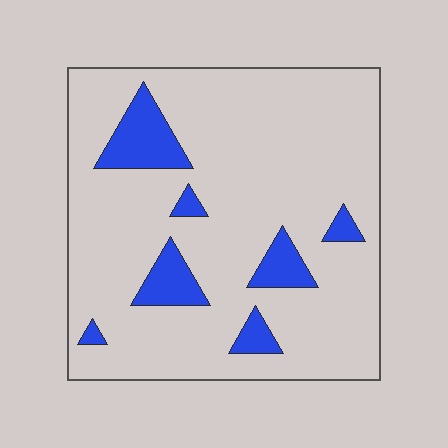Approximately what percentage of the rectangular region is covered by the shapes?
Approximately 15%.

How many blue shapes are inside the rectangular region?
7.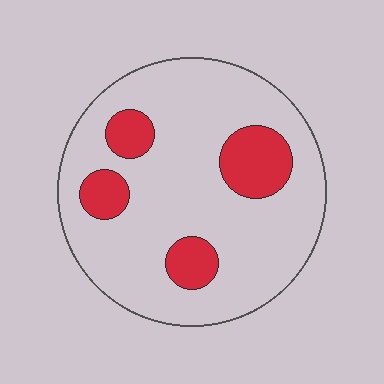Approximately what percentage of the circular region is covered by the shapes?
Approximately 20%.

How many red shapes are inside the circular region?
4.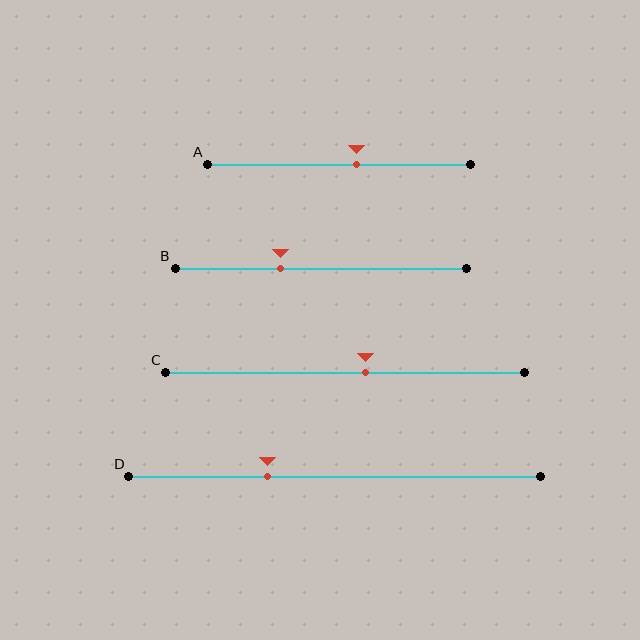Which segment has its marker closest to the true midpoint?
Segment C has its marker closest to the true midpoint.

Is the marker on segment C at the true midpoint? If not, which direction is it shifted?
No, the marker on segment C is shifted to the right by about 6% of the segment length.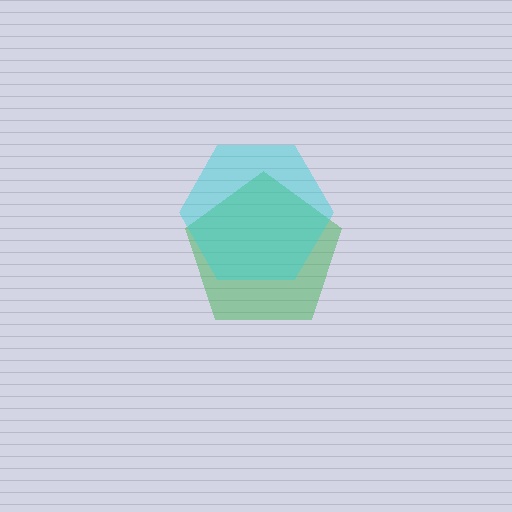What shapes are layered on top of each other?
The layered shapes are: a green pentagon, a cyan hexagon.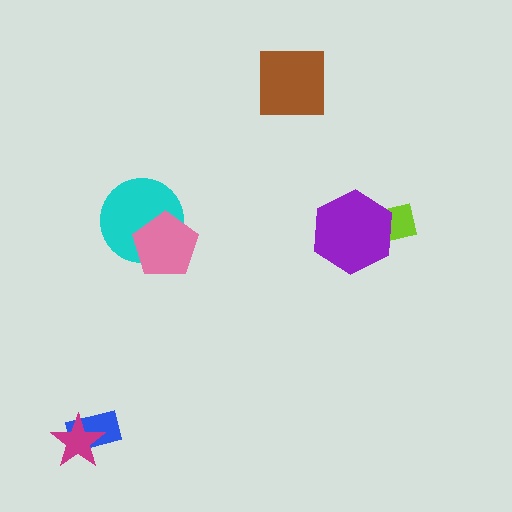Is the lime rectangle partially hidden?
Yes, it is partially covered by another shape.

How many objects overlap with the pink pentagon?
1 object overlaps with the pink pentagon.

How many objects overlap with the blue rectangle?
1 object overlaps with the blue rectangle.